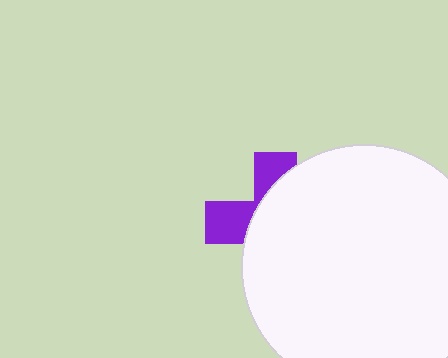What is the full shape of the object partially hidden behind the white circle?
The partially hidden object is a purple cross.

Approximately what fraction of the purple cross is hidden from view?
Roughly 68% of the purple cross is hidden behind the white circle.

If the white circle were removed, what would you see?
You would see the complete purple cross.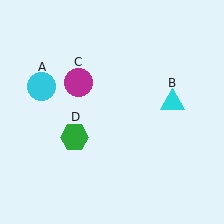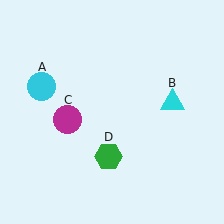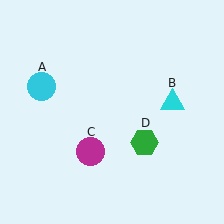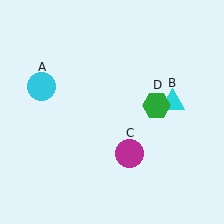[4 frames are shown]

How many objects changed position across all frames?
2 objects changed position: magenta circle (object C), green hexagon (object D).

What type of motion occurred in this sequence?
The magenta circle (object C), green hexagon (object D) rotated counterclockwise around the center of the scene.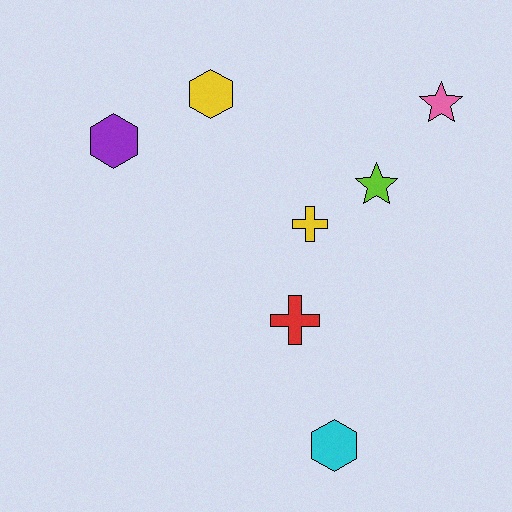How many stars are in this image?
There are 2 stars.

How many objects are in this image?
There are 7 objects.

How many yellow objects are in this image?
There are 2 yellow objects.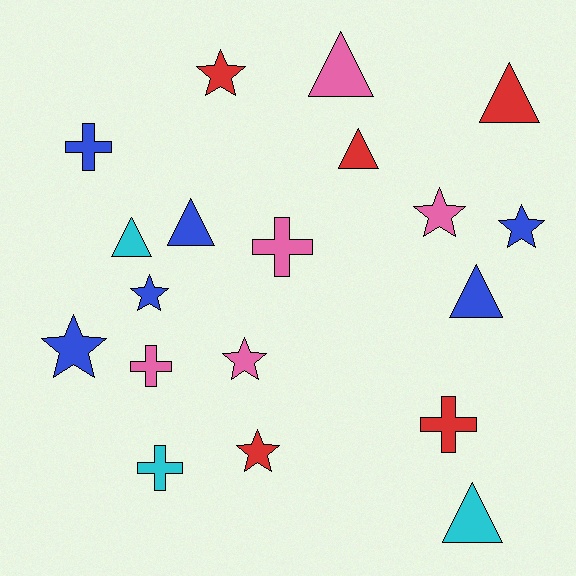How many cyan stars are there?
There are no cyan stars.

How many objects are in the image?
There are 19 objects.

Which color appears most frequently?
Blue, with 6 objects.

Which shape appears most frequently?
Star, with 7 objects.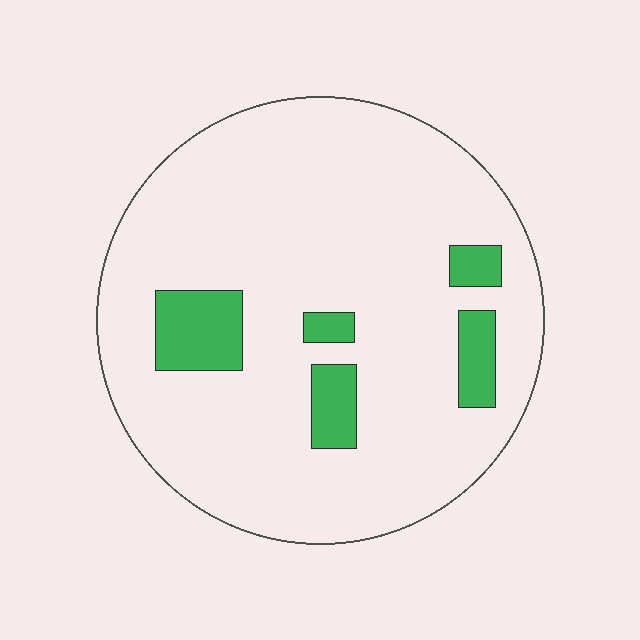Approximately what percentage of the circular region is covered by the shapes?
Approximately 10%.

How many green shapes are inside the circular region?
5.